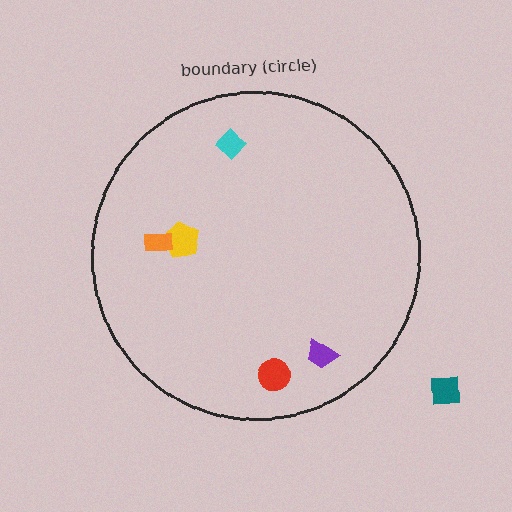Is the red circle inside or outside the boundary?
Inside.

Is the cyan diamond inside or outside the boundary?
Inside.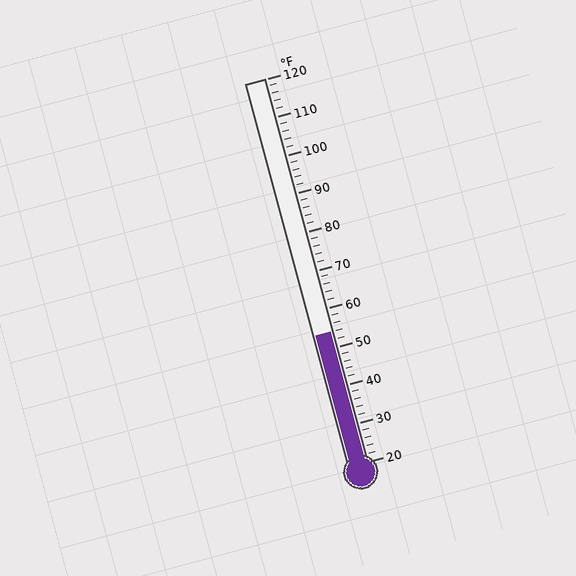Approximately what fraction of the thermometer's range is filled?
The thermometer is filled to approximately 35% of its range.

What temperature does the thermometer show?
The thermometer shows approximately 54°F.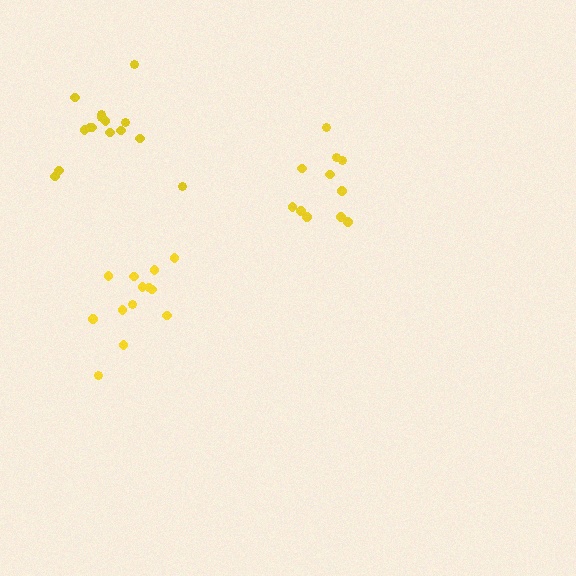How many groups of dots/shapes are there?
There are 3 groups.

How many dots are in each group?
Group 1: 13 dots, Group 2: 11 dots, Group 3: 15 dots (39 total).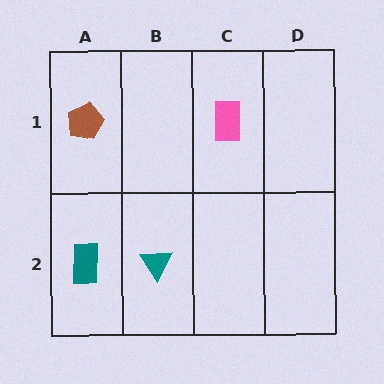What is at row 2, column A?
A teal rectangle.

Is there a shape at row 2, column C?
No, that cell is empty.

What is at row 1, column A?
A brown pentagon.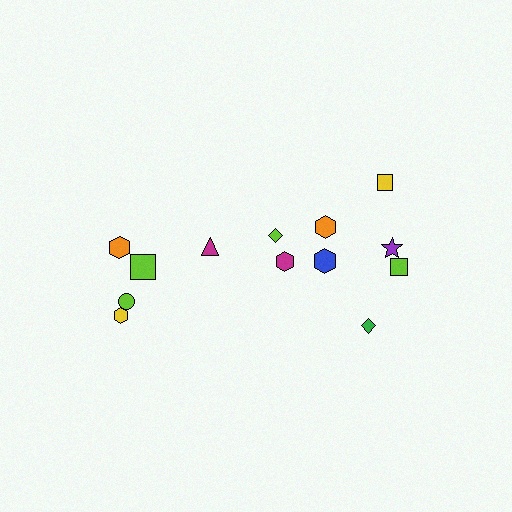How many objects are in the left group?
There are 5 objects.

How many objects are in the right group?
There are 8 objects.